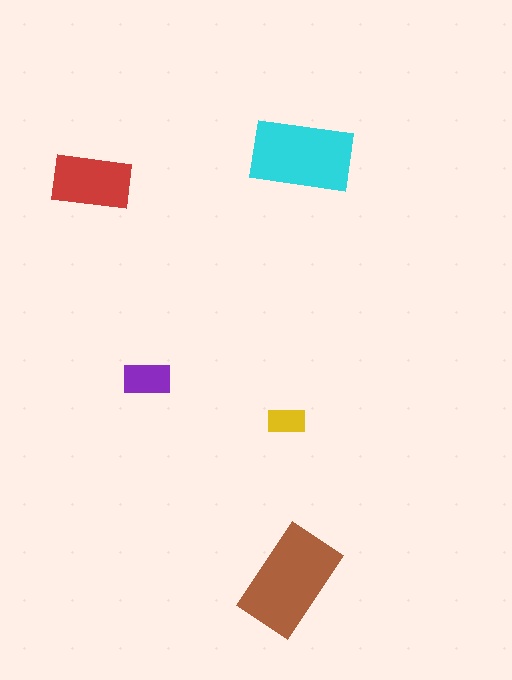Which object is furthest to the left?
The red rectangle is leftmost.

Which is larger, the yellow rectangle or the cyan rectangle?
The cyan one.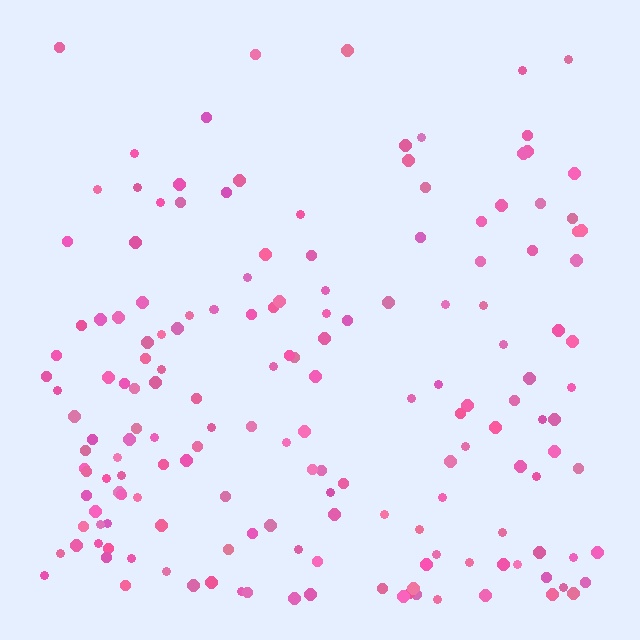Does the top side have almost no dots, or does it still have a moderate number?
Still a moderate number, just noticeably fewer than the bottom.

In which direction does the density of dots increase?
From top to bottom, with the bottom side densest.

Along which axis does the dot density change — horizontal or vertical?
Vertical.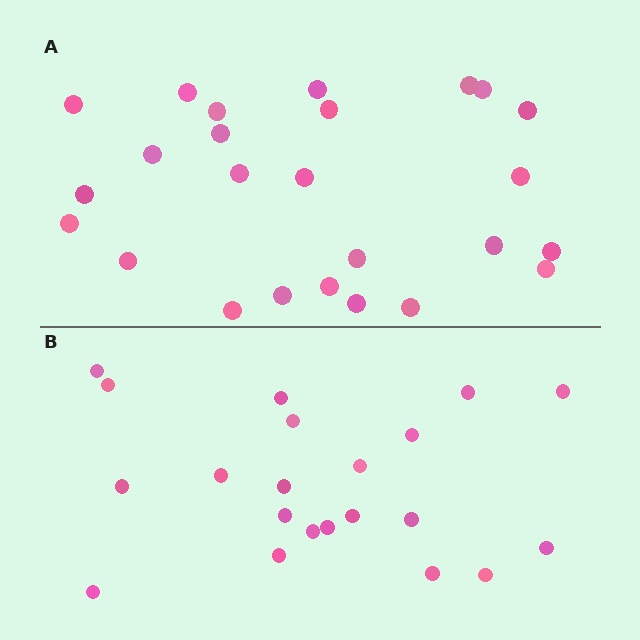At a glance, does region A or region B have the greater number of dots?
Region A (the top region) has more dots.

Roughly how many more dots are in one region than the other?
Region A has about 4 more dots than region B.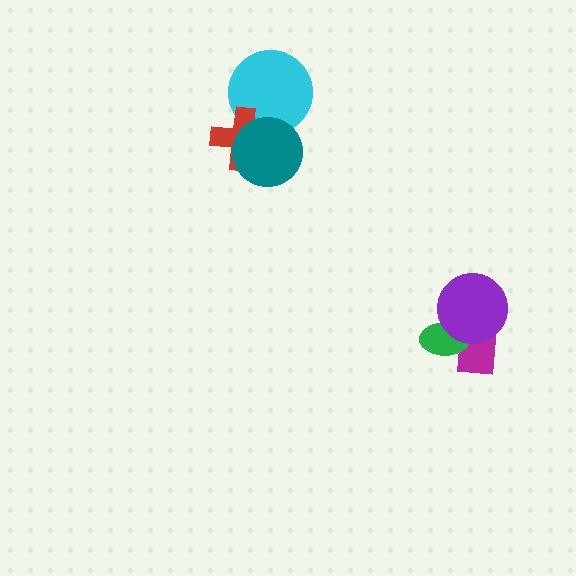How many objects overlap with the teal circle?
2 objects overlap with the teal circle.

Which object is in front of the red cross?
The teal circle is in front of the red cross.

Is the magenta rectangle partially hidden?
Yes, it is partially covered by another shape.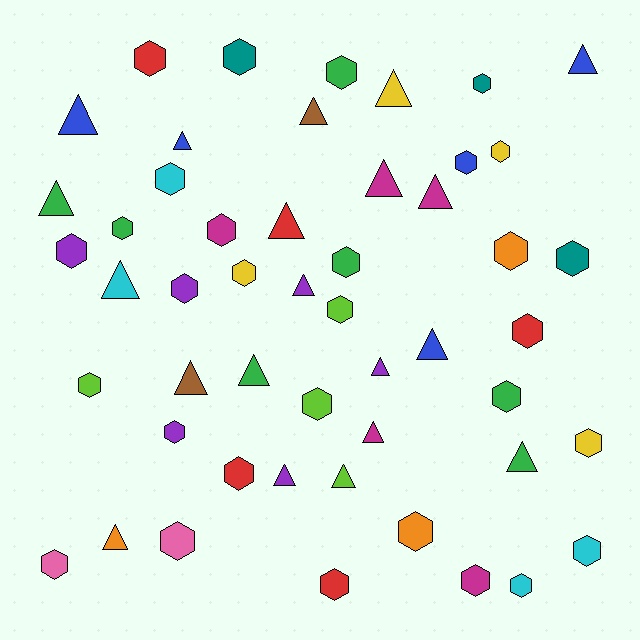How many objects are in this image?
There are 50 objects.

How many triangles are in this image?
There are 20 triangles.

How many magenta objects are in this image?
There are 5 magenta objects.